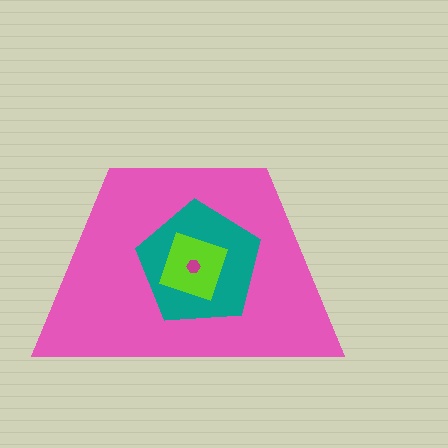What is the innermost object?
The magenta hexagon.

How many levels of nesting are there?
4.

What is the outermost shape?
The pink trapezoid.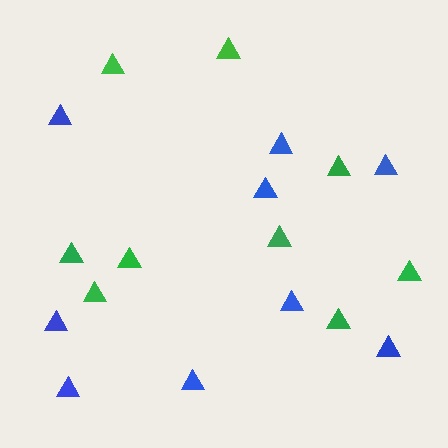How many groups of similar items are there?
There are 2 groups: one group of blue triangles (9) and one group of green triangles (9).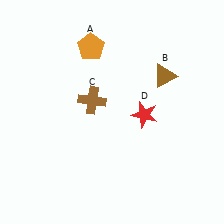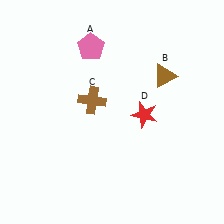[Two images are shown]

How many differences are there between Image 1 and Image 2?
There is 1 difference between the two images.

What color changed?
The pentagon (A) changed from orange in Image 1 to pink in Image 2.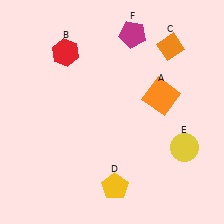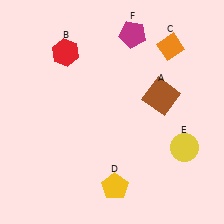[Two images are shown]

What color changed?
The square (A) changed from orange in Image 1 to brown in Image 2.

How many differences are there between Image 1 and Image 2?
There is 1 difference between the two images.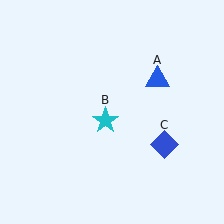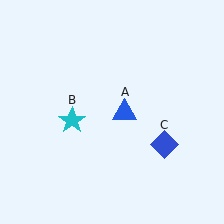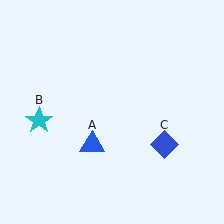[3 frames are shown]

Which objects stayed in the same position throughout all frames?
Blue diamond (object C) remained stationary.